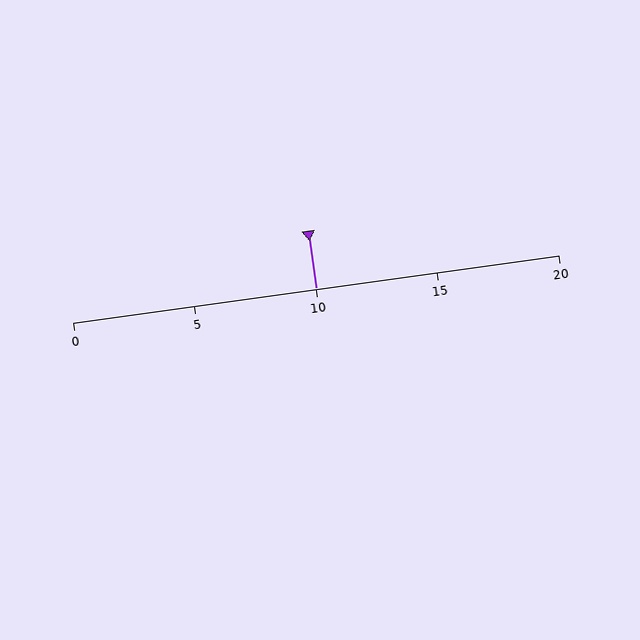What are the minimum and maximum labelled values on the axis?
The axis runs from 0 to 20.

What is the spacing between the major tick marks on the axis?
The major ticks are spaced 5 apart.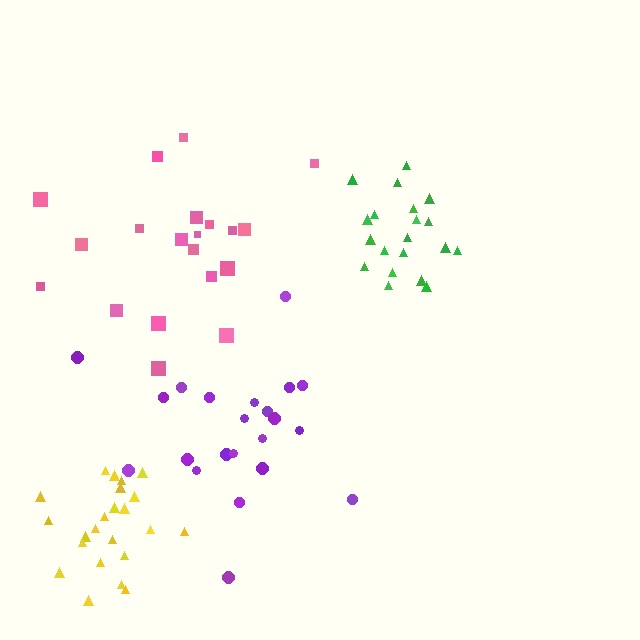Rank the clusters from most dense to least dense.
green, yellow, purple, pink.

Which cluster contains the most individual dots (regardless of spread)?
Yellow (23).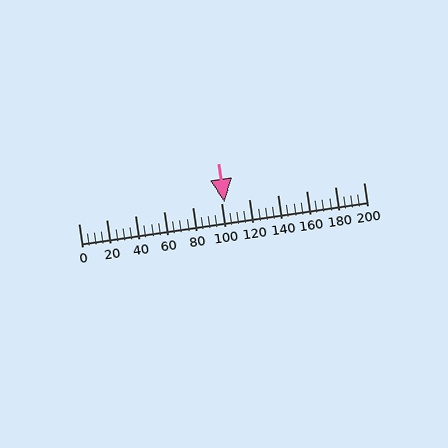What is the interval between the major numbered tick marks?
The major tick marks are spaced 20 units apart.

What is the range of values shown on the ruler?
The ruler shows values from 0 to 200.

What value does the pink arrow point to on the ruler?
The pink arrow points to approximately 102.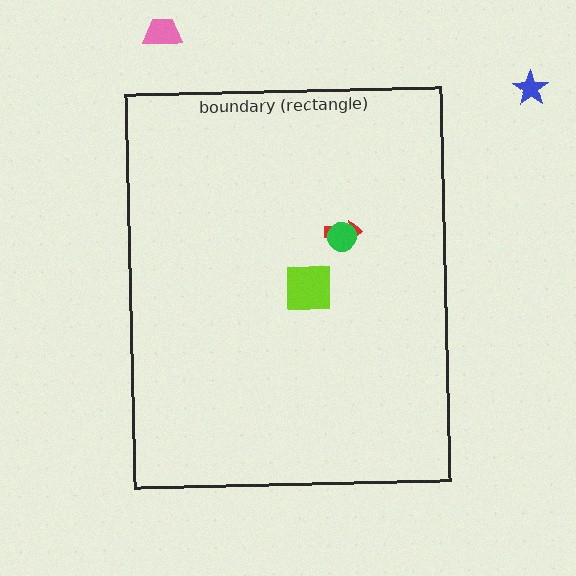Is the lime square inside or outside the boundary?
Inside.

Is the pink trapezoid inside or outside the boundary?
Outside.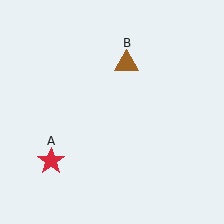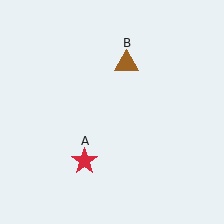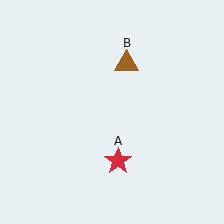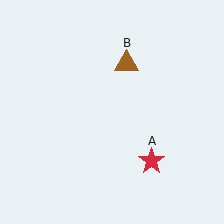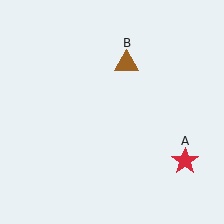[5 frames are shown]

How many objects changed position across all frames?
1 object changed position: red star (object A).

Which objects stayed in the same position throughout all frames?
Brown triangle (object B) remained stationary.